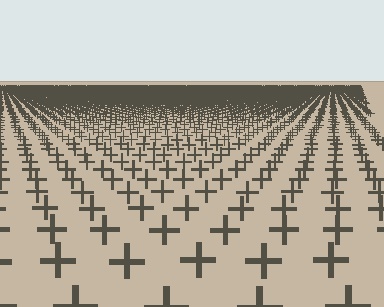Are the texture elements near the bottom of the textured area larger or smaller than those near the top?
Larger. Near the bottom, elements are closer to the viewer and appear at a bigger on-screen size.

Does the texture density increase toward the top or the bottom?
Density increases toward the top.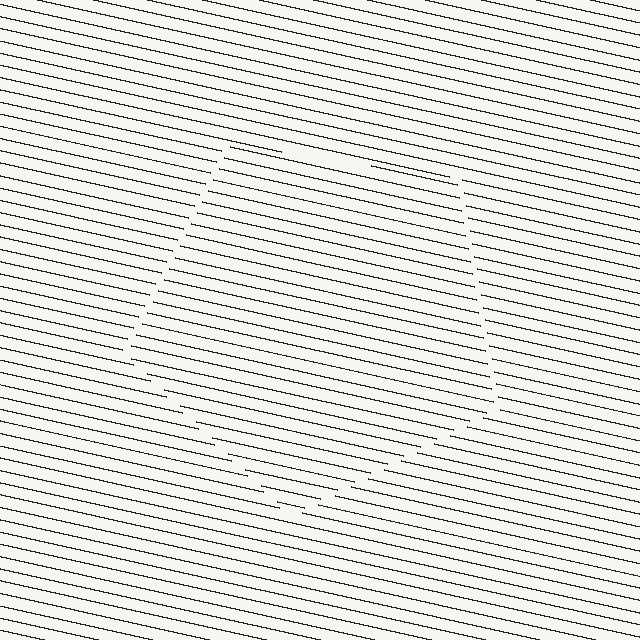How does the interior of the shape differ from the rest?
The interior of the shape contains the same grating, shifted by half a period — the contour is defined by the phase discontinuity where line-ends from the inner and outer gratings abut.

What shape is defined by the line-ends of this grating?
An illusory pentagon. The interior of the shape contains the same grating, shifted by half a period — the contour is defined by the phase discontinuity where line-ends from the inner and outer gratings abut.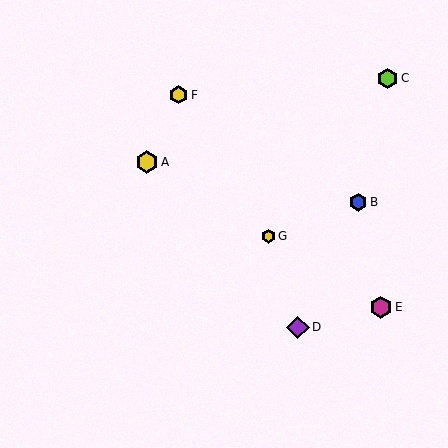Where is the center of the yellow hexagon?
The center of the yellow hexagon is at (268, 236).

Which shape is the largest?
The yellow hexagon (labeled A) is the largest.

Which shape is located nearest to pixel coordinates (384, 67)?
The lime hexagon (labeled C) at (388, 78) is nearest to that location.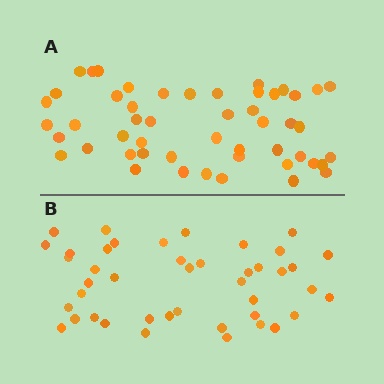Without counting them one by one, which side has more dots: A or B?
Region A (the top region) has more dots.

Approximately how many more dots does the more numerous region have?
Region A has roughly 8 or so more dots than region B.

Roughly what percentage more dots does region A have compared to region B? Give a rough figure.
About 15% more.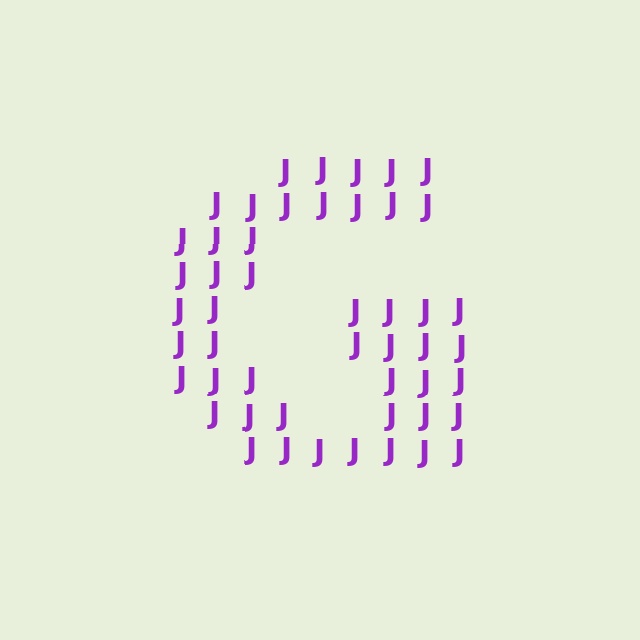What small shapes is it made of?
It is made of small letter J's.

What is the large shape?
The large shape is the letter G.